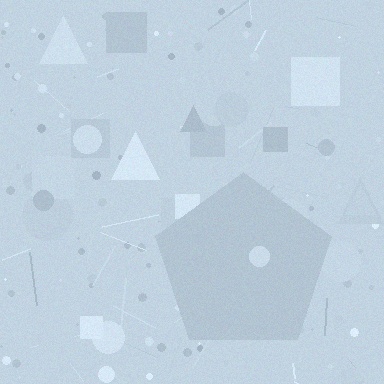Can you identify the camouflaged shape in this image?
The camouflaged shape is a pentagon.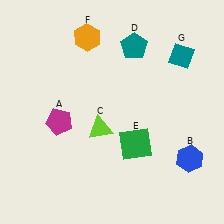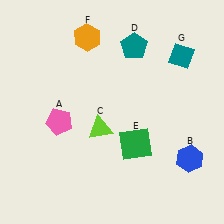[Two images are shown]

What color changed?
The pentagon (A) changed from magenta in Image 1 to pink in Image 2.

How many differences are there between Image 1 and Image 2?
There is 1 difference between the two images.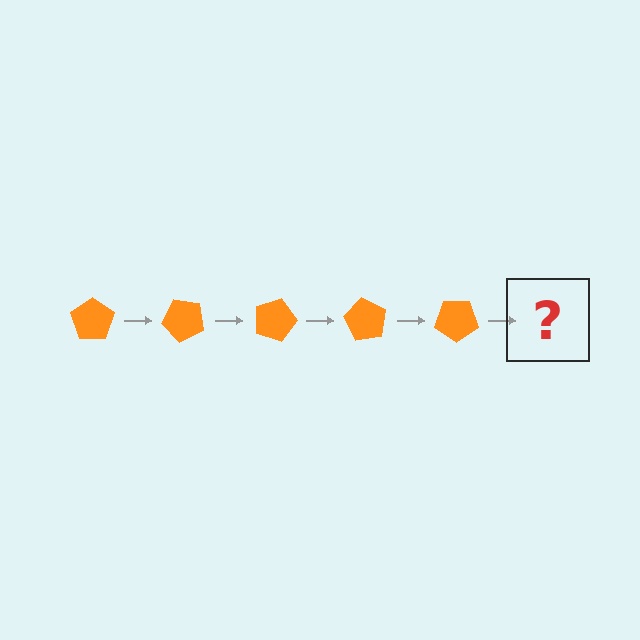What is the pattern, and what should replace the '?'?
The pattern is that the pentagon rotates 45 degrees each step. The '?' should be an orange pentagon rotated 225 degrees.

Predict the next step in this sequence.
The next step is an orange pentagon rotated 225 degrees.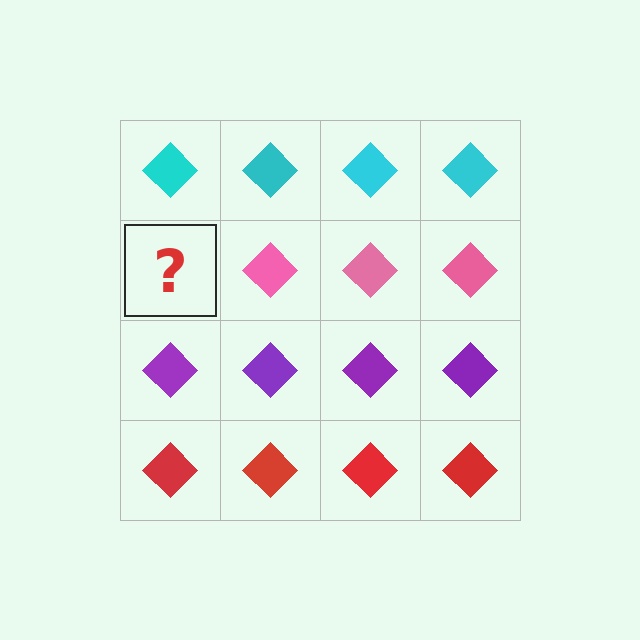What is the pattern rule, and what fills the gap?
The rule is that each row has a consistent color. The gap should be filled with a pink diamond.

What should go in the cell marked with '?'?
The missing cell should contain a pink diamond.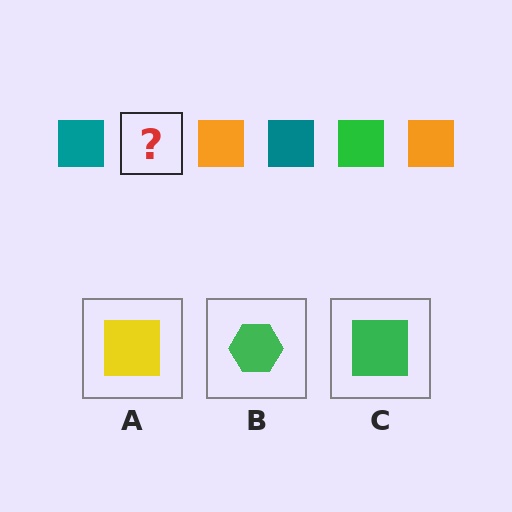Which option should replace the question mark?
Option C.